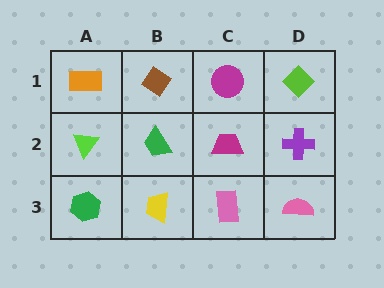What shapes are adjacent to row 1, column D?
A purple cross (row 2, column D), a magenta circle (row 1, column C).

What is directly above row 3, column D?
A purple cross.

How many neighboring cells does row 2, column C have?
4.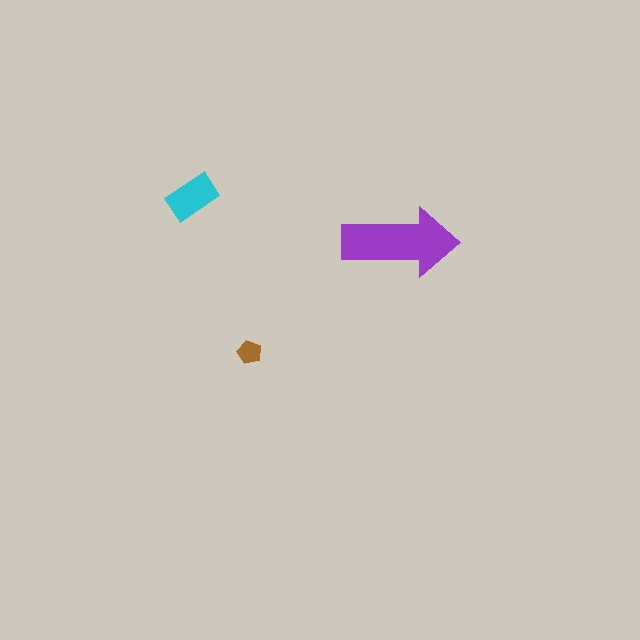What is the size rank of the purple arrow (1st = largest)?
1st.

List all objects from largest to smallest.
The purple arrow, the cyan rectangle, the brown pentagon.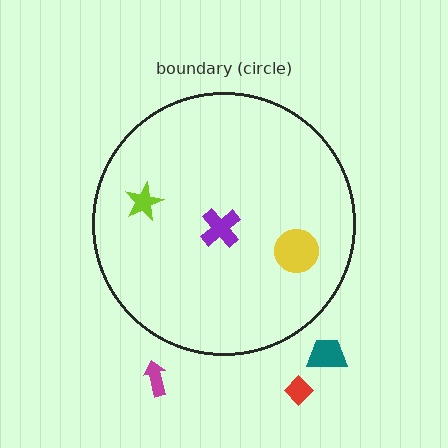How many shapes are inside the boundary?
3 inside, 3 outside.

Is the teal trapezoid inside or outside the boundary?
Outside.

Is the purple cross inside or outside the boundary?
Inside.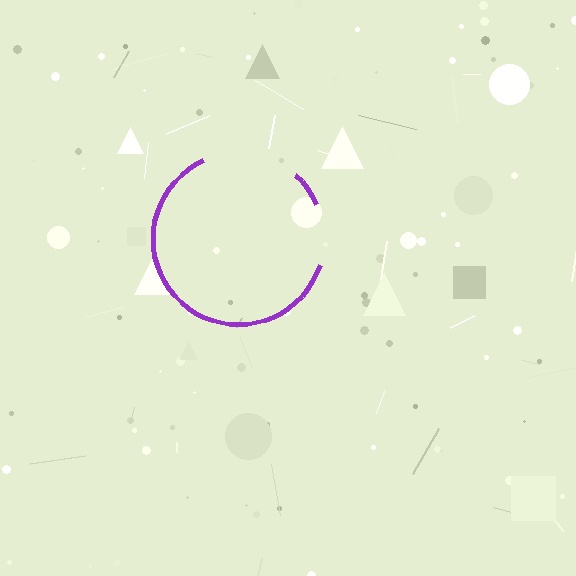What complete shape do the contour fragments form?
The contour fragments form a circle.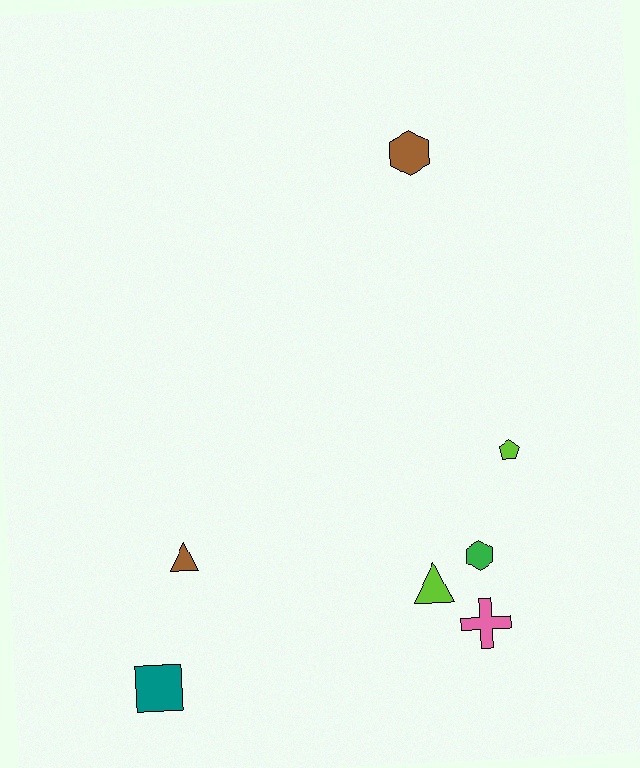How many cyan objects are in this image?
There are no cyan objects.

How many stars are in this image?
There are no stars.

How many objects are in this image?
There are 7 objects.